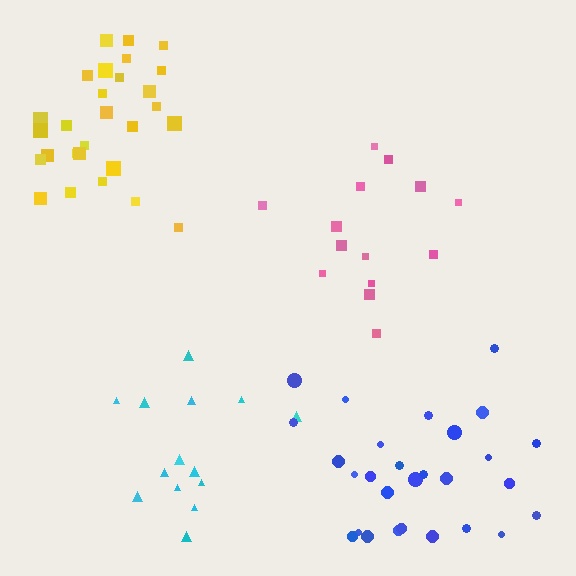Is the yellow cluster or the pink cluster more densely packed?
Yellow.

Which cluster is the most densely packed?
Yellow.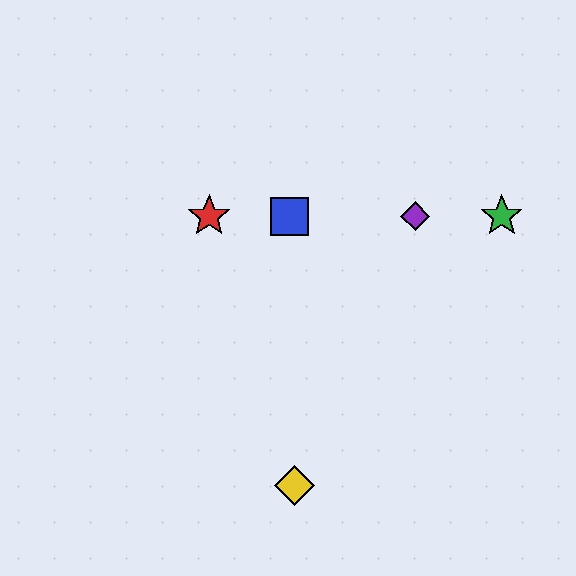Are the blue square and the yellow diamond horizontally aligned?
No, the blue square is at y≈216 and the yellow diamond is at y≈486.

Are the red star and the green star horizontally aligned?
Yes, both are at y≈216.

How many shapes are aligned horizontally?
4 shapes (the red star, the blue square, the green star, the purple diamond) are aligned horizontally.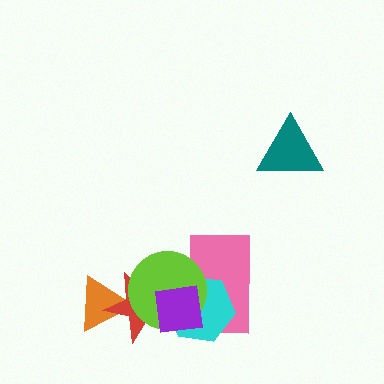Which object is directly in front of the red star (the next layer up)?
The cyan hexagon is directly in front of the red star.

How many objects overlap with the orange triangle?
1 object overlaps with the orange triangle.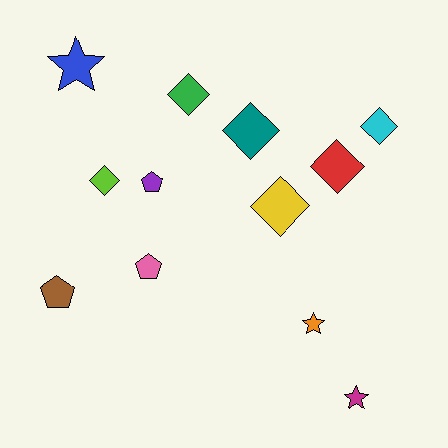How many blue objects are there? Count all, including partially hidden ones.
There is 1 blue object.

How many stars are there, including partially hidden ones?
There are 3 stars.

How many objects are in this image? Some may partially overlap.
There are 12 objects.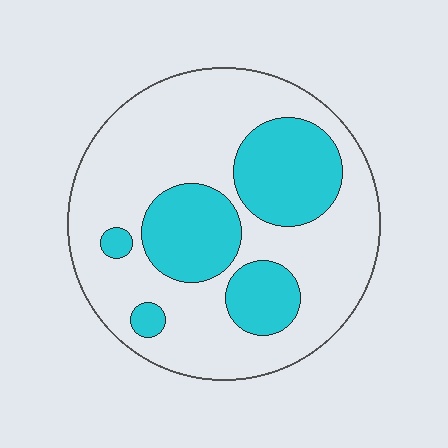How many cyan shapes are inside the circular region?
5.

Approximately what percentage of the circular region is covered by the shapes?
Approximately 30%.